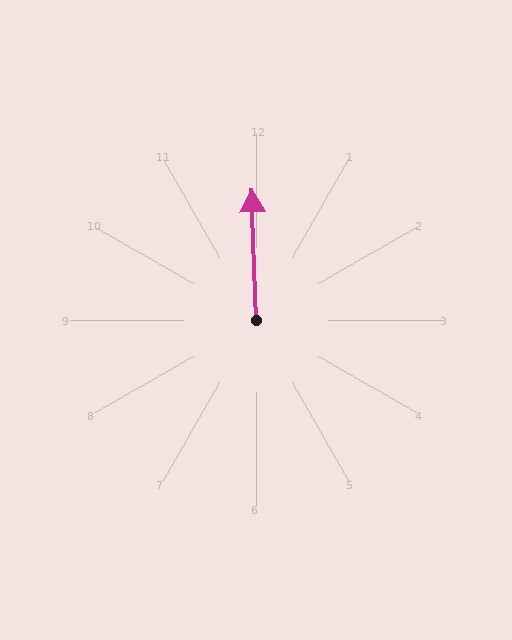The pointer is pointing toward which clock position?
Roughly 12 o'clock.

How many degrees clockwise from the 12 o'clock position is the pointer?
Approximately 358 degrees.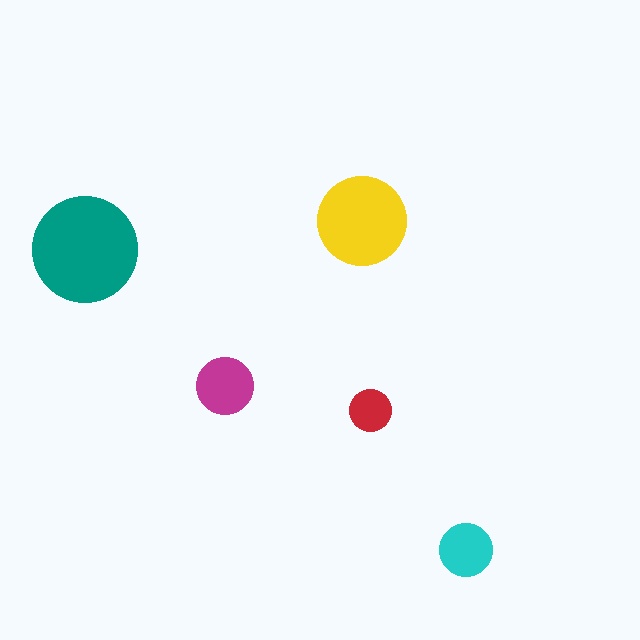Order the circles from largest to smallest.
the teal one, the yellow one, the magenta one, the cyan one, the red one.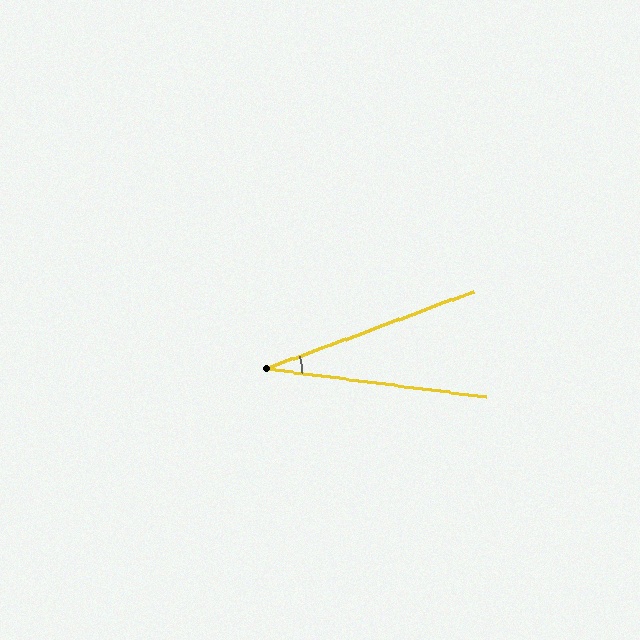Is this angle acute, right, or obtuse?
It is acute.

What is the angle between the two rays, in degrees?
Approximately 28 degrees.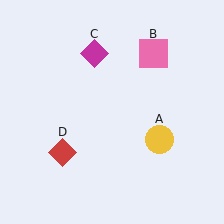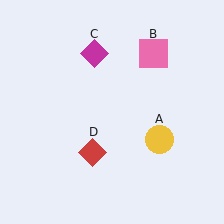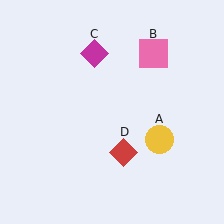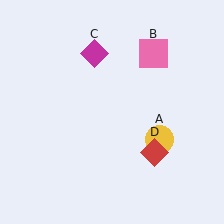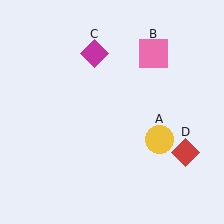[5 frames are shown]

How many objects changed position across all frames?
1 object changed position: red diamond (object D).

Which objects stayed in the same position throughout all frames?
Yellow circle (object A) and pink square (object B) and magenta diamond (object C) remained stationary.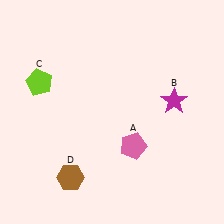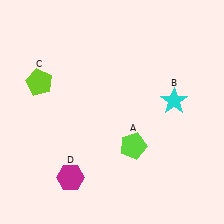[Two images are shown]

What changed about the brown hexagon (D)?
In Image 1, D is brown. In Image 2, it changed to magenta.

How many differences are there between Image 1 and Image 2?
There are 3 differences between the two images.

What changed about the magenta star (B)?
In Image 1, B is magenta. In Image 2, it changed to cyan.